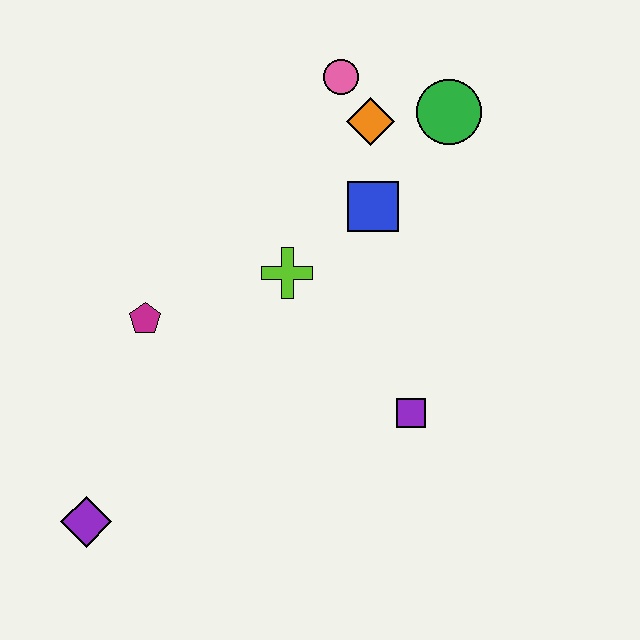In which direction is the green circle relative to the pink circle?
The green circle is to the right of the pink circle.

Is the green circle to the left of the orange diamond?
No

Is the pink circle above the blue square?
Yes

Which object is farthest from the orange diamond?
The purple diamond is farthest from the orange diamond.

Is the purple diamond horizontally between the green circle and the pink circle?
No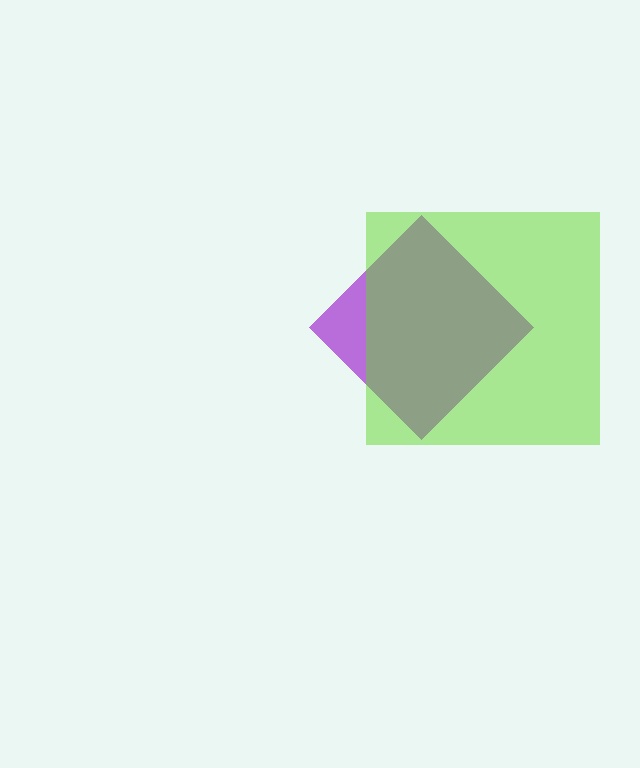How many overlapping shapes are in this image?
There are 2 overlapping shapes in the image.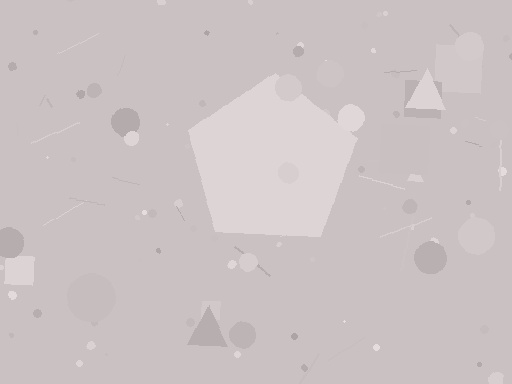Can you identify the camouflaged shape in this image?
The camouflaged shape is a pentagon.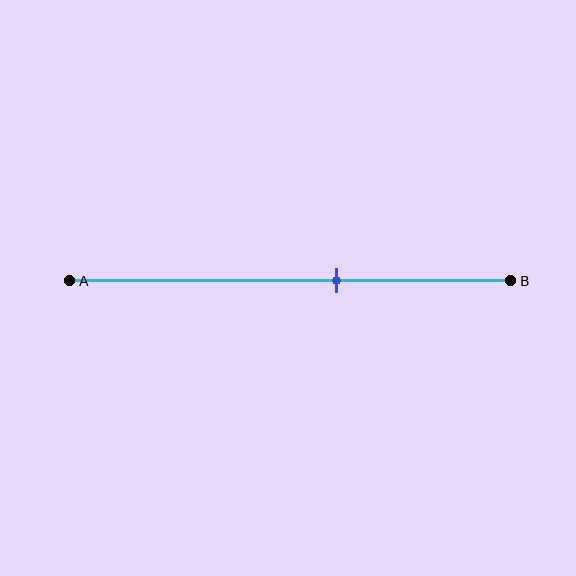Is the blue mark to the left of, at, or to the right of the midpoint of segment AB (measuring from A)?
The blue mark is to the right of the midpoint of segment AB.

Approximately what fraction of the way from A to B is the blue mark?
The blue mark is approximately 60% of the way from A to B.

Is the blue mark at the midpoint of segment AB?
No, the mark is at about 60% from A, not at the 50% midpoint.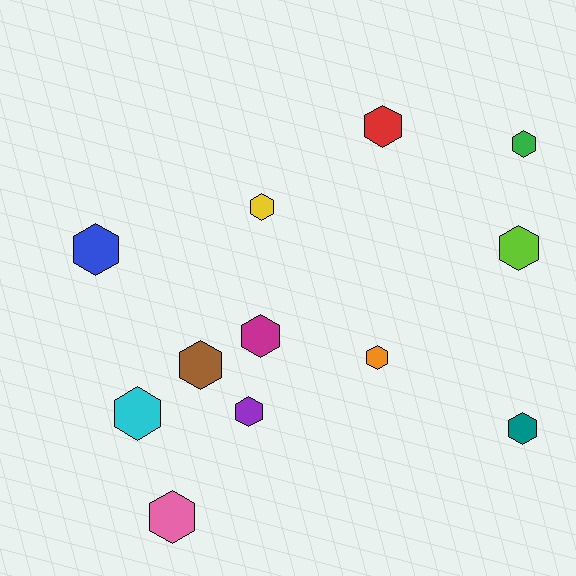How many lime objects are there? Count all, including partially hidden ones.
There is 1 lime object.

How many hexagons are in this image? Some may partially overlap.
There are 12 hexagons.